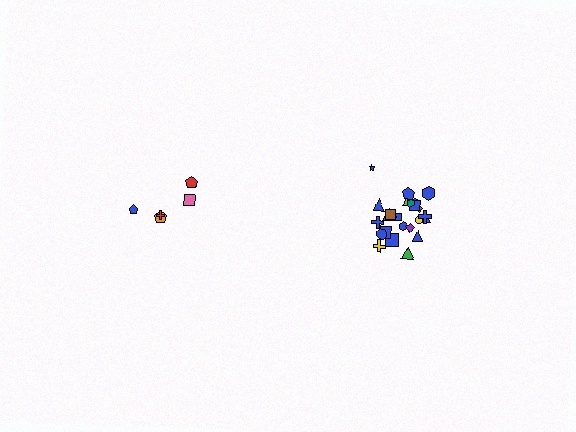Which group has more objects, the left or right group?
The right group.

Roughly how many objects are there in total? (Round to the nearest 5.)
Roughly 30 objects in total.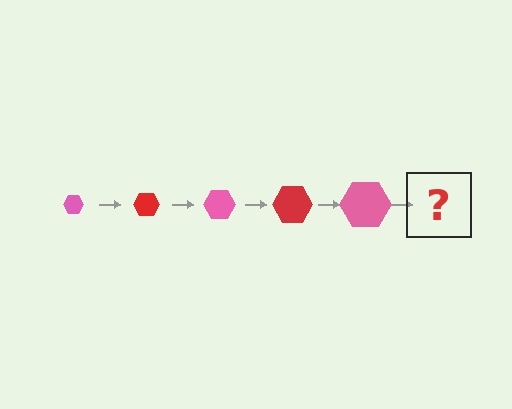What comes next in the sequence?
The next element should be a red hexagon, larger than the previous one.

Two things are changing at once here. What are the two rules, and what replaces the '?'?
The two rules are that the hexagon grows larger each step and the color cycles through pink and red. The '?' should be a red hexagon, larger than the previous one.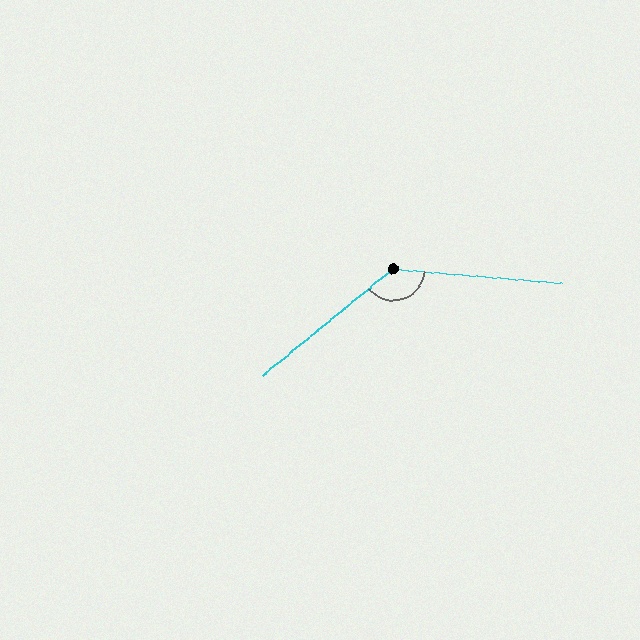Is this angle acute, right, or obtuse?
It is obtuse.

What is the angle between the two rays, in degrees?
Approximately 136 degrees.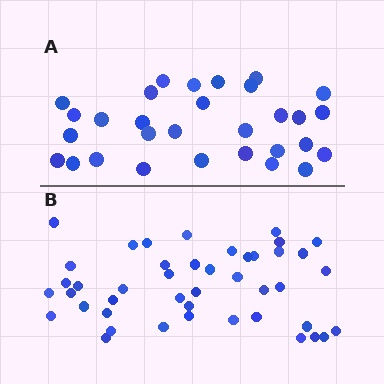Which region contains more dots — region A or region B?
Region B (the bottom region) has more dots.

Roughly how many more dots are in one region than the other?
Region B has approximately 15 more dots than region A.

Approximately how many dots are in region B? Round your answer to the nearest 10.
About 40 dots. (The exact count is 44, which rounds to 40.)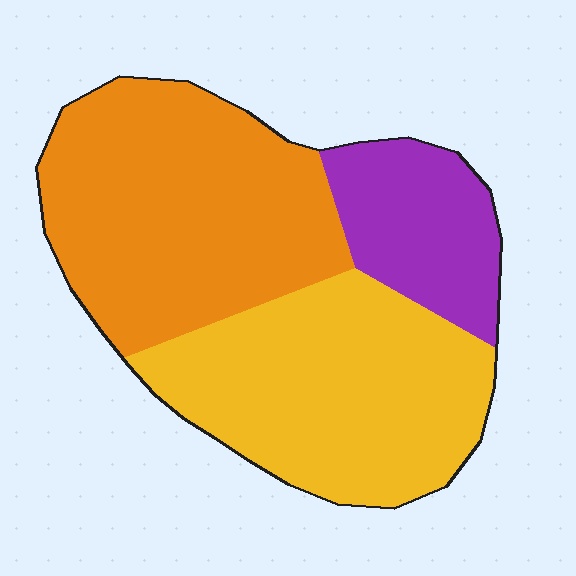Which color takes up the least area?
Purple, at roughly 15%.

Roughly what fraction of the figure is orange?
Orange covers around 45% of the figure.